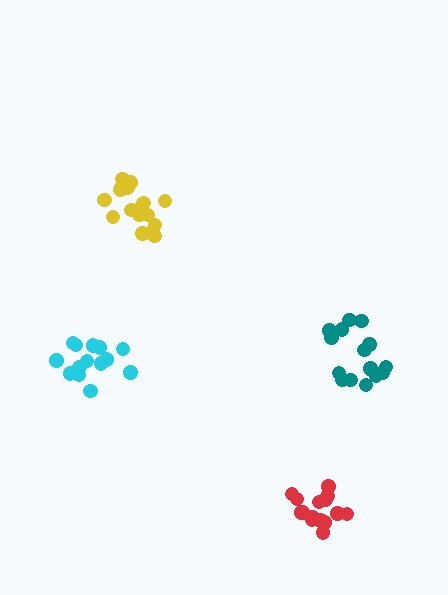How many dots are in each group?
Group 1: 16 dots, Group 2: 16 dots, Group 3: 14 dots, Group 4: 15 dots (61 total).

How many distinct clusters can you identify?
There are 4 distinct clusters.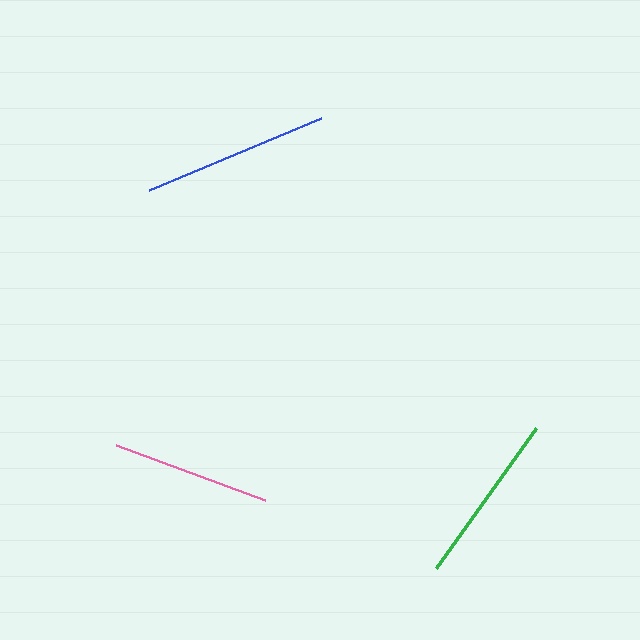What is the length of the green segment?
The green segment is approximately 172 pixels long.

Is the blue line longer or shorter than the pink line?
The blue line is longer than the pink line.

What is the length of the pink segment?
The pink segment is approximately 159 pixels long.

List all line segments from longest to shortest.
From longest to shortest: blue, green, pink.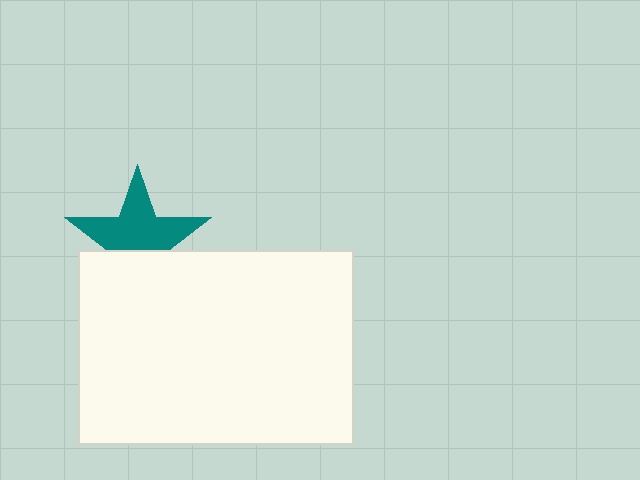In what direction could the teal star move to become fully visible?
The teal star could move up. That would shift it out from behind the white rectangle entirely.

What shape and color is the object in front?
The object in front is a white rectangle.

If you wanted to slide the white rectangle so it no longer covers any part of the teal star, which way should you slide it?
Slide it down — that is the most direct way to separate the two shapes.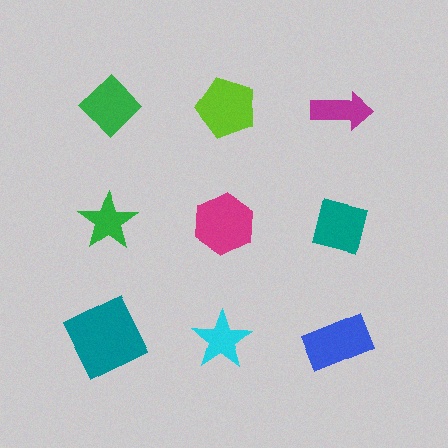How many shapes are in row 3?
3 shapes.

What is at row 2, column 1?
A green star.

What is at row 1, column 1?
A green diamond.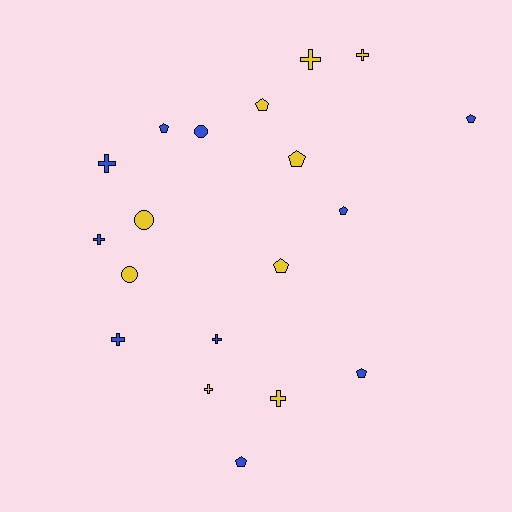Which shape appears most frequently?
Cross, with 8 objects.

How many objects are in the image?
There are 19 objects.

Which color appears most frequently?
Blue, with 10 objects.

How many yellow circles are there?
There are 2 yellow circles.